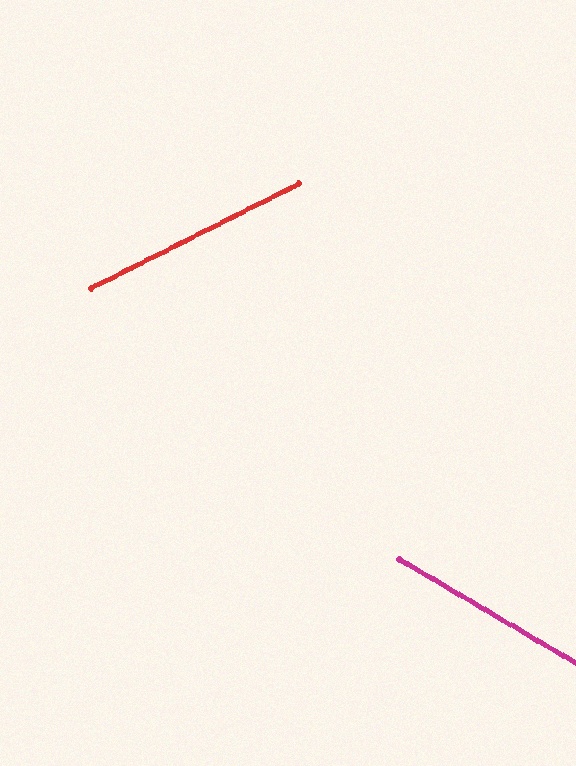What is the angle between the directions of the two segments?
Approximately 57 degrees.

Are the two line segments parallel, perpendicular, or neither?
Neither parallel nor perpendicular — they differ by about 57°.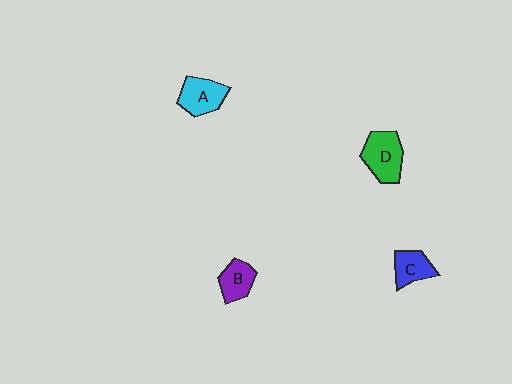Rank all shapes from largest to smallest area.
From largest to smallest: D (green), A (cyan), C (blue), B (purple).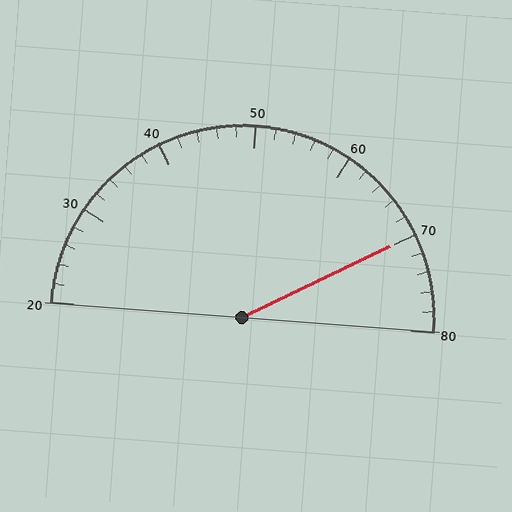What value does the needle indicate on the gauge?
The needle indicates approximately 70.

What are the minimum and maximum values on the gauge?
The gauge ranges from 20 to 80.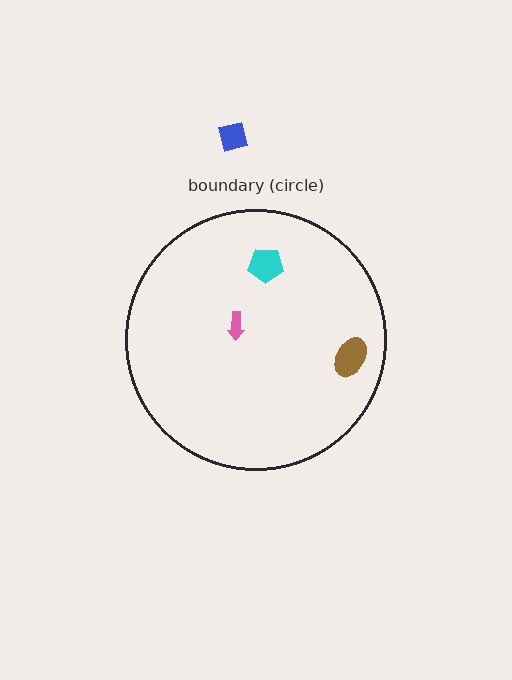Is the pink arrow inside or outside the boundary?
Inside.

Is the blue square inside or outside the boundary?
Outside.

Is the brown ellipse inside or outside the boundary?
Inside.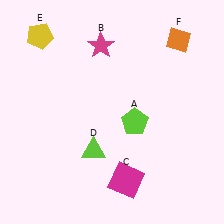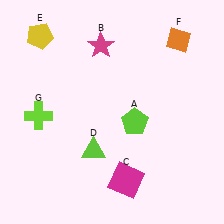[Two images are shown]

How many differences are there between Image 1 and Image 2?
There is 1 difference between the two images.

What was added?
A lime cross (G) was added in Image 2.